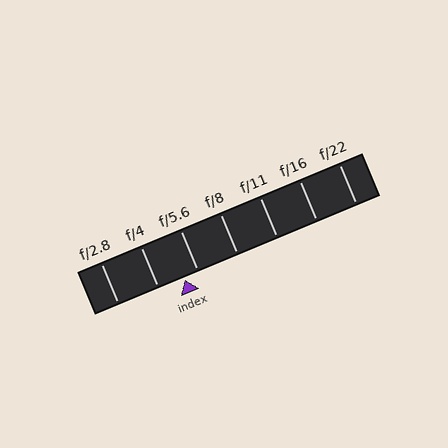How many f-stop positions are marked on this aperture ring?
There are 7 f-stop positions marked.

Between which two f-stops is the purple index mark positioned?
The index mark is between f/4 and f/5.6.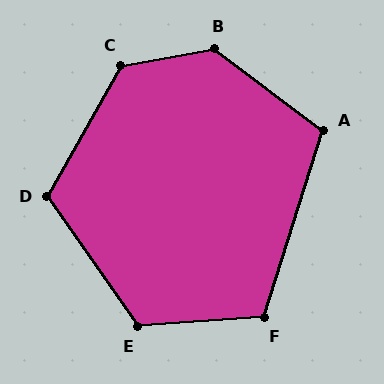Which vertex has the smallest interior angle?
A, at approximately 109 degrees.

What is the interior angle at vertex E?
Approximately 121 degrees (obtuse).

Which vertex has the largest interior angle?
B, at approximately 133 degrees.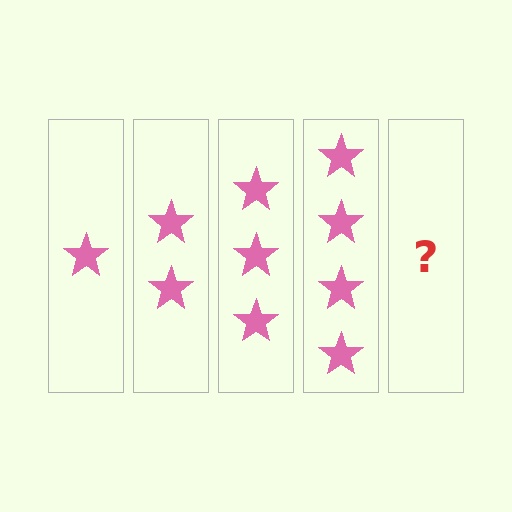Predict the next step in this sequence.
The next step is 5 stars.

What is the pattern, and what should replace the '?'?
The pattern is that each step adds one more star. The '?' should be 5 stars.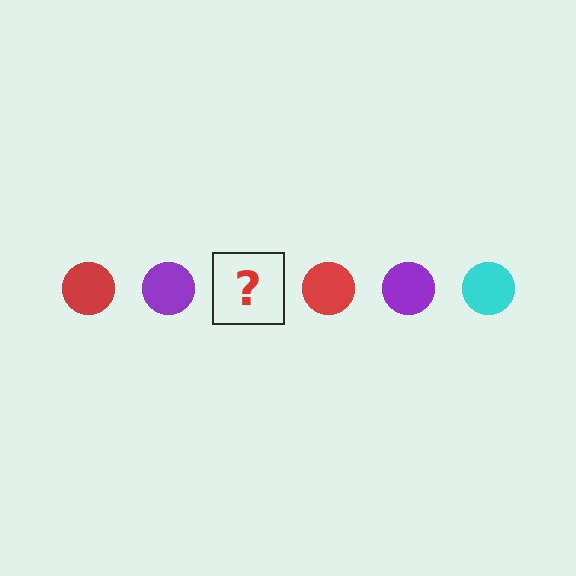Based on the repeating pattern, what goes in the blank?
The blank should be a cyan circle.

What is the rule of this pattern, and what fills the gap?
The rule is that the pattern cycles through red, purple, cyan circles. The gap should be filled with a cyan circle.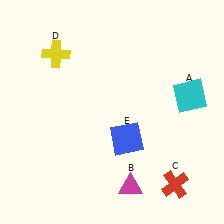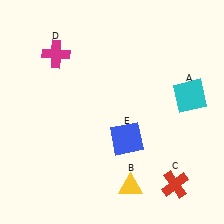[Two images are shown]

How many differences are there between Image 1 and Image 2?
There are 2 differences between the two images.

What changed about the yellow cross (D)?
In Image 1, D is yellow. In Image 2, it changed to magenta.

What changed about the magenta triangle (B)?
In Image 1, B is magenta. In Image 2, it changed to yellow.